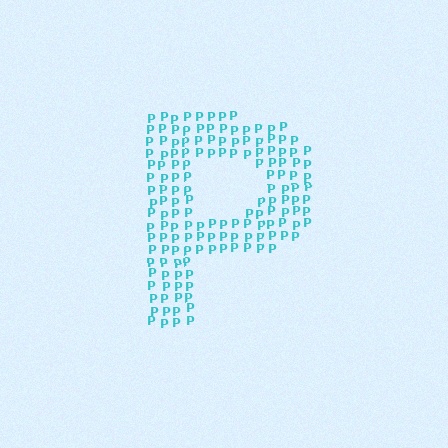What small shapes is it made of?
It is made of small letter P's.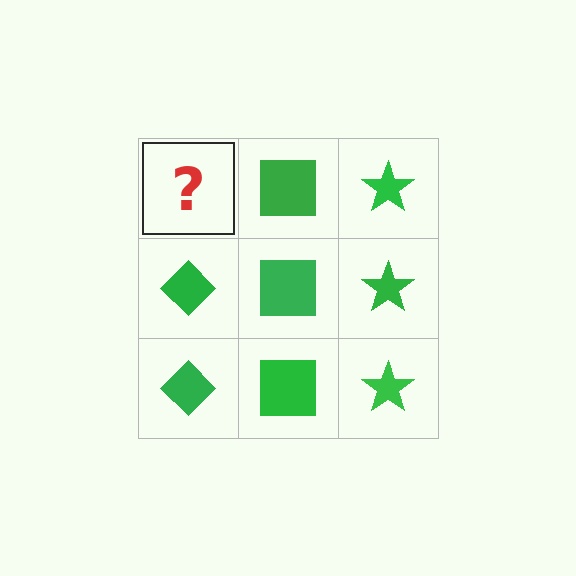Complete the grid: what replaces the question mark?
The question mark should be replaced with a green diamond.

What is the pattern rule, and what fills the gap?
The rule is that each column has a consistent shape. The gap should be filled with a green diamond.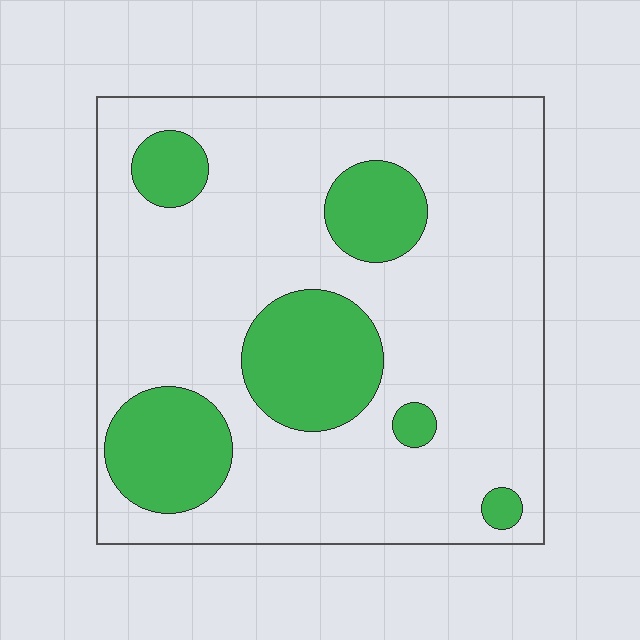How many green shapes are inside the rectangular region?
6.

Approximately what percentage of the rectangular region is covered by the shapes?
Approximately 20%.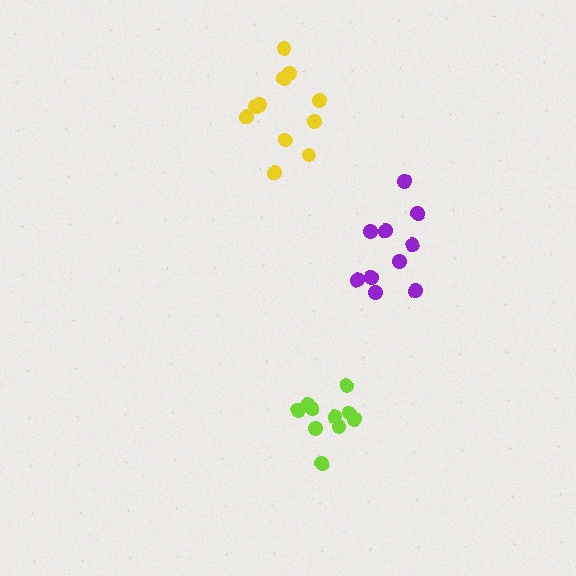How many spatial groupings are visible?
There are 3 spatial groupings.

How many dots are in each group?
Group 1: 10 dots, Group 2: 10 dots, Group 3: 11 dots (31 total).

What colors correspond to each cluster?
The clusters are colored: lime, purple, yellow.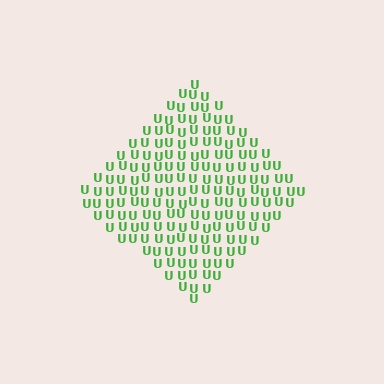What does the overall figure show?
The overall figure shows a diamond.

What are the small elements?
The small elements are letter U's.